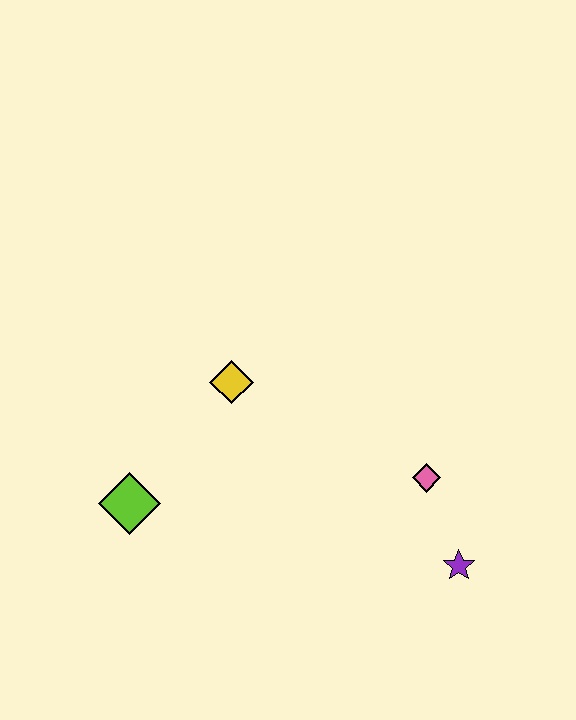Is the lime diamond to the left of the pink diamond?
Yes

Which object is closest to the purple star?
The pink diamond is closest to the purple star.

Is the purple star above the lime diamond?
No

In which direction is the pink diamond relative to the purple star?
The pink diamond is above the purple star.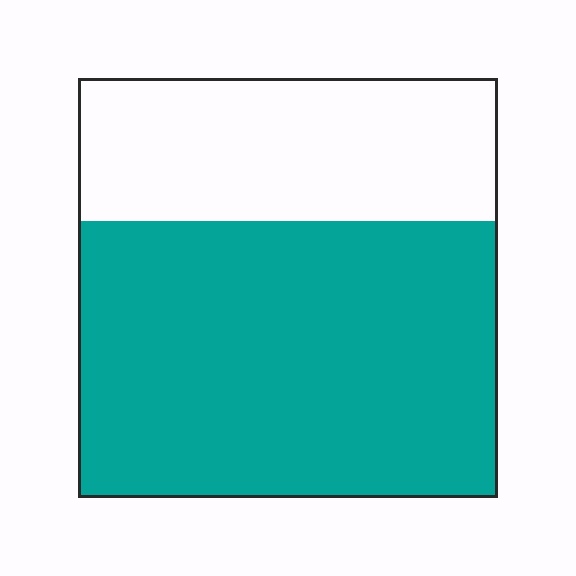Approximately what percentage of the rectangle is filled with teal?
Approximately 65%.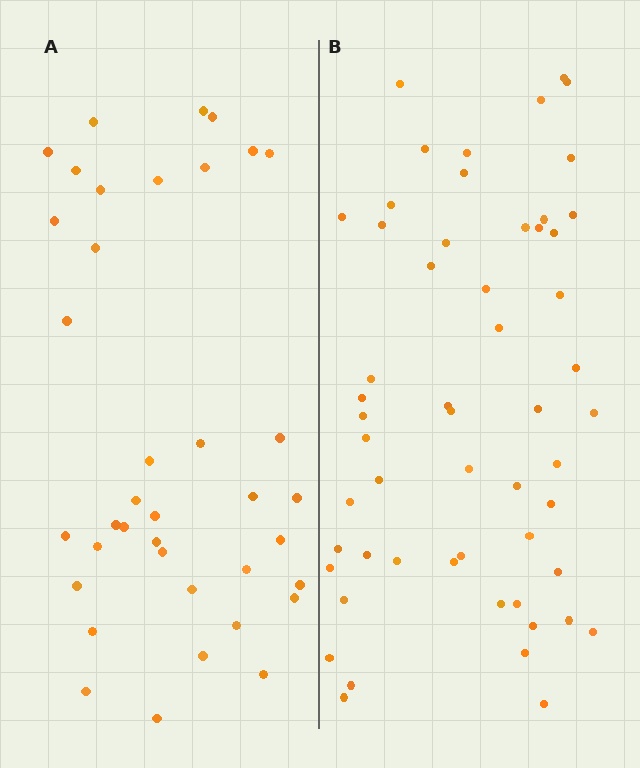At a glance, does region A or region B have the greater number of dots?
Region B (the right region) has more dots.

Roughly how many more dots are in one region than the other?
Region B has approximately 15 more dots than region A.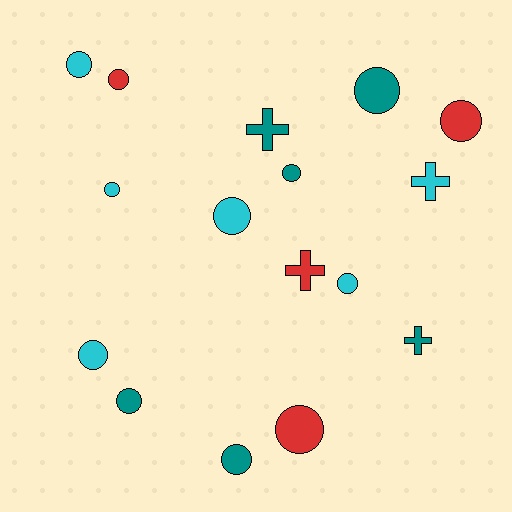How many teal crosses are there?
There are 2 teal crosses.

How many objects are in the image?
There are 16 objects.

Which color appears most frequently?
Teal, with 6 objects.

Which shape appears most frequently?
Circle, with 12 objects.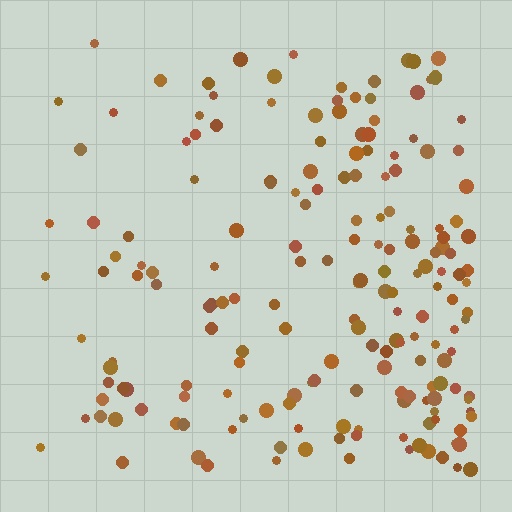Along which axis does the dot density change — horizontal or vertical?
Horizontal.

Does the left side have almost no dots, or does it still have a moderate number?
Still a moderate number, just noticeably fewer than the right.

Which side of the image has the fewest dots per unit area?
The left.